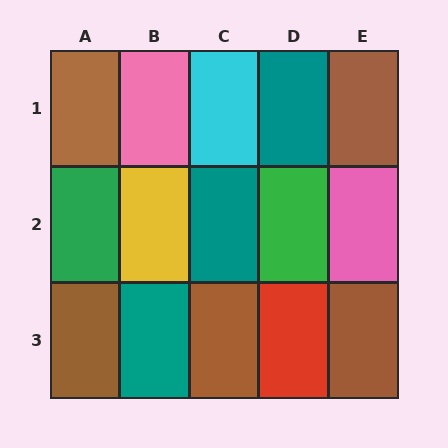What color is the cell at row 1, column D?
Teal.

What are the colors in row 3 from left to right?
Brown, teal, brown, red, brown.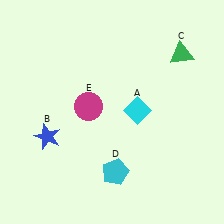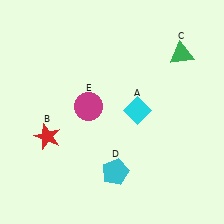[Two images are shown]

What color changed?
The star (B) changed from blue in Image 1 to red in Image 2.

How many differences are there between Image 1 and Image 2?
There is 1 difference between the two images.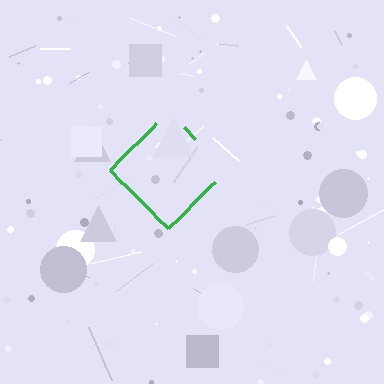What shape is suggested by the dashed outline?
The dashed outline suggests a diamond.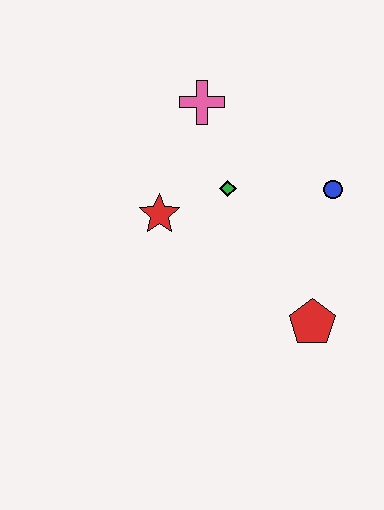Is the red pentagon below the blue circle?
Yes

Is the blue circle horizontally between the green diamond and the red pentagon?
No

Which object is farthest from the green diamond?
The red pentagon is farthest from the green diamond.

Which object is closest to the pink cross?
The green diamond is closest to the pink cross.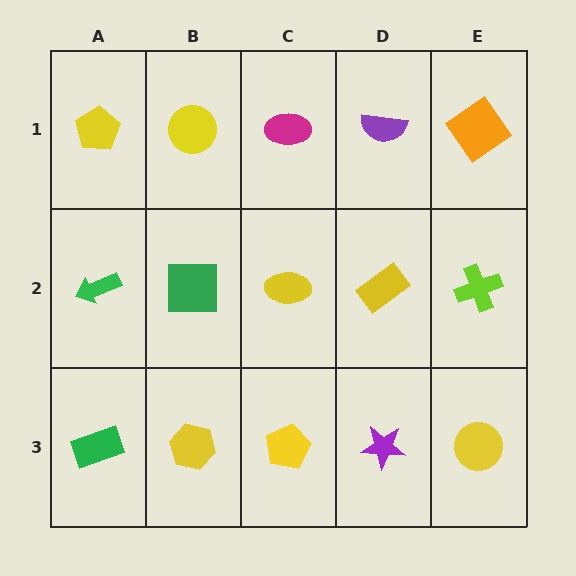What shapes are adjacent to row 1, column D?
A yellow rectangle (row 2, column D), a magenta ellipse (row 1, column C), an orange diamond (row 1, column E).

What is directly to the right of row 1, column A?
A yellow circle.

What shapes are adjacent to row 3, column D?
A yellow rectangle (row 2, column D), a yellow pentagon (row 3, column C), a yellow circle (row 3, column E).